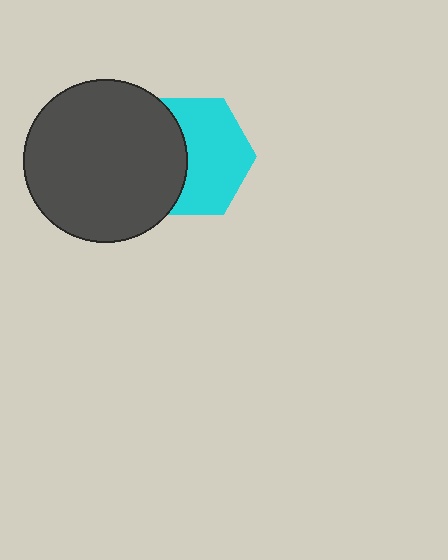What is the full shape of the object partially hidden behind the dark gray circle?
The partially hidden object is a cyan hexagon.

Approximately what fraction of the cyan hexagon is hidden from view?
Roughly 40% of the cyan hexagon is hidden behind the dark gray circle.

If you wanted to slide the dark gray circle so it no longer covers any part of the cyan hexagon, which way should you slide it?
Slide it left — that is the most direct way to separate the two shapes.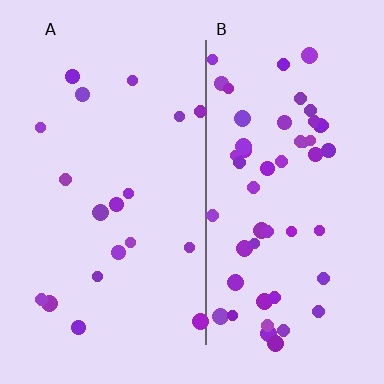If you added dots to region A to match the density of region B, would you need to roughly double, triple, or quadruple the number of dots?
Approximately triple.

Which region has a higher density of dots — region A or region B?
B (the right).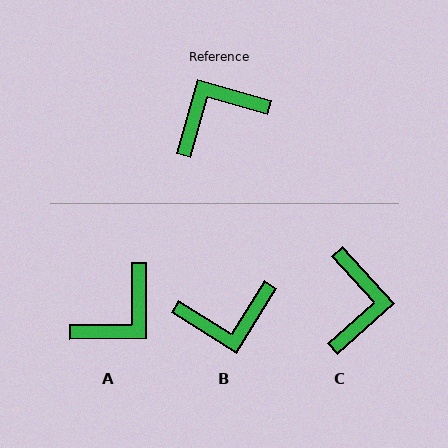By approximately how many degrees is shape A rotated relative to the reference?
Approximately 164 degrees clockwise.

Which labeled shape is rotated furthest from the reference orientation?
A, about 164 degrees away.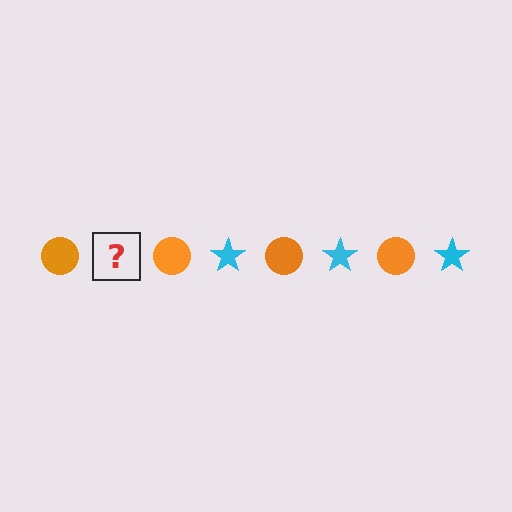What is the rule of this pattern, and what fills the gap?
The rule is that the pattern alternates between orange circle and cyan star. The gap should be filled with a cyan star.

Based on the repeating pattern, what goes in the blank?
The blank should be a cyan star.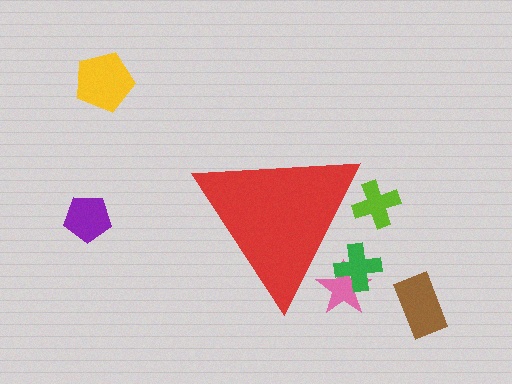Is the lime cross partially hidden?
Yes, the lime cross is partially hidden behind the red triangle.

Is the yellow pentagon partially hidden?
No, the yellow pentagon is fully visible.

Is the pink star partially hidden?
Yes, the pink star is partially hidden behind the red triangle.